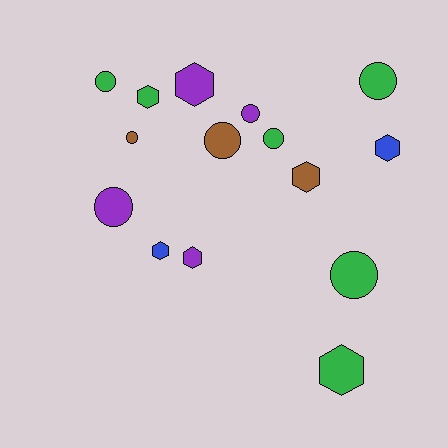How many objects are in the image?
There are 15 objects.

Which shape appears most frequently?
Circle, with 8 objects.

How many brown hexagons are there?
There is 1 brown hexagon.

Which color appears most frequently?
Green, with 6 objects.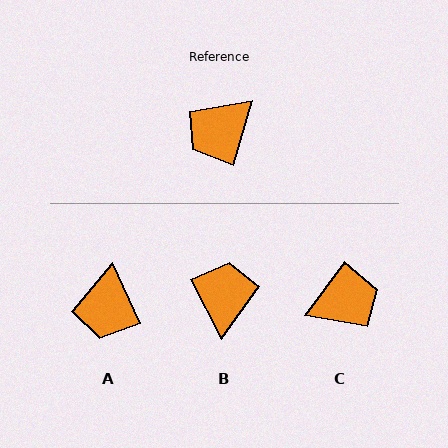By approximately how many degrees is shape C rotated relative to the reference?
Approximately 160 degrees counter-clockwise.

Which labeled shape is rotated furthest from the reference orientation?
C, about 160 degrees away.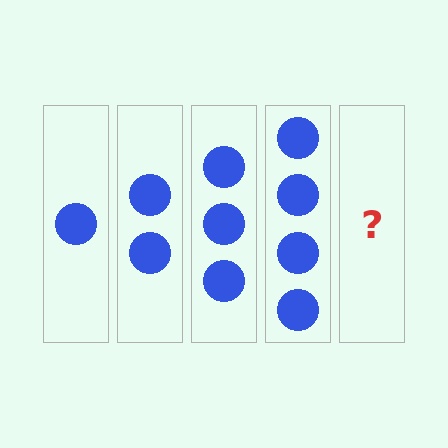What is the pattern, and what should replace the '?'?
The pattern is that each step adds one more circle. The '?' should be 5 circles.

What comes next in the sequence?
The next element should be 5 circles.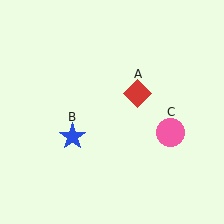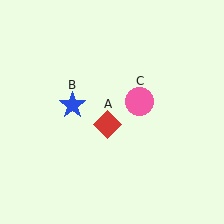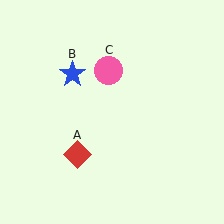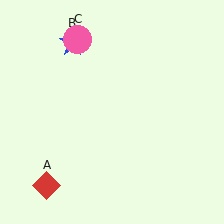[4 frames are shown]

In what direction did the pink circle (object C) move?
The pink circle (object C) moved up and to the left.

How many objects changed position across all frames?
3 objects changed position: red diamond (object A), blue star (object B), pink circle (object C).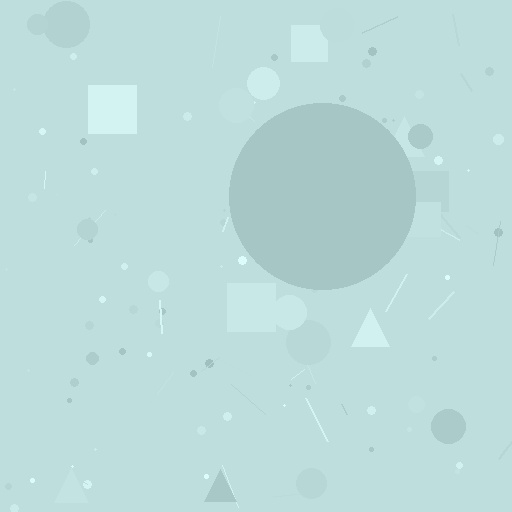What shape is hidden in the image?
A circle is hidden in the image.